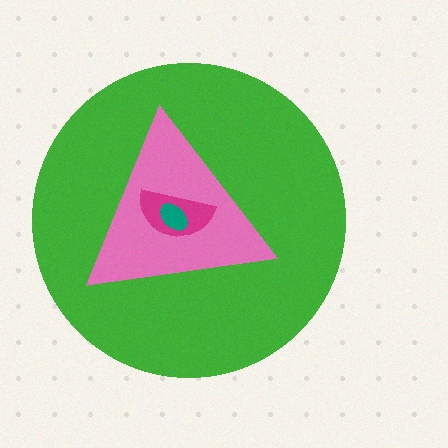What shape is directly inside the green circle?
The pink triangle.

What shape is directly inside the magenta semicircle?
The teal ellipse.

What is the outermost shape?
The green circle.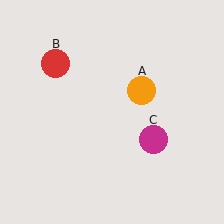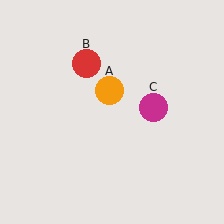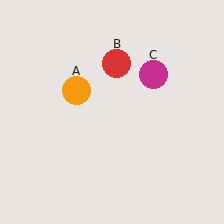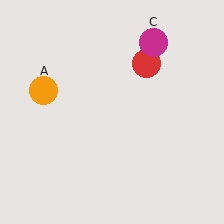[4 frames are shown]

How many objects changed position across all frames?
3 objects changed position: orange circle (object A), red circle (object B), magenta circle (object C).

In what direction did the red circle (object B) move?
The red circle (object B) moved right.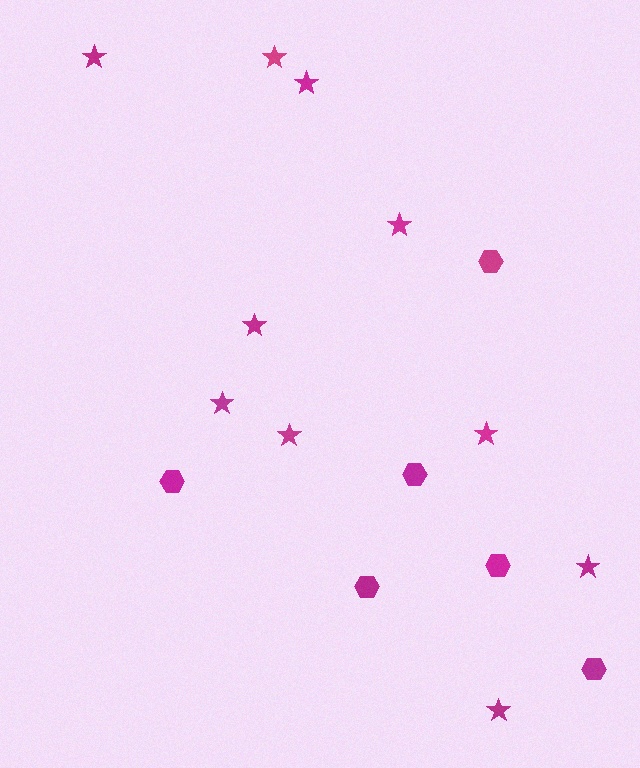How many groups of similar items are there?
There are 2 groups: one group of hexagons (6) and one group of stars (10).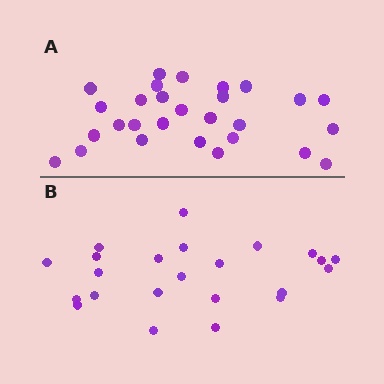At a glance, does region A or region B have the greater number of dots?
Region A (the top region) has more dots.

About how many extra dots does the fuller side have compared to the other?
Region A has about 5 more dots than region B.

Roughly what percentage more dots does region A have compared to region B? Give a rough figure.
About 20% more.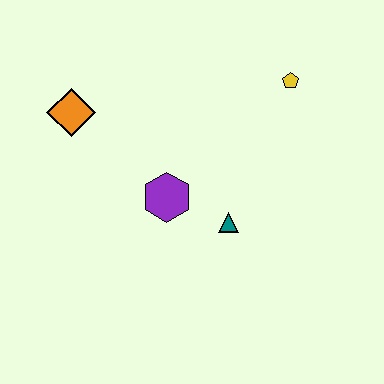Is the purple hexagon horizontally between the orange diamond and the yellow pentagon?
Yes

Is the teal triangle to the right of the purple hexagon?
Yes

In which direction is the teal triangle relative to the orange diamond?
The teal triangle is to the right of the orange diamond.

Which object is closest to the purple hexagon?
The teal triangle is closest to the purple hexagon.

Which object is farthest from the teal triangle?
The orange diamond is farthest from the teal triangle.